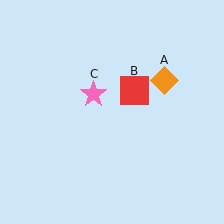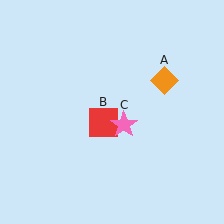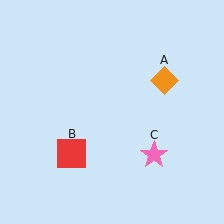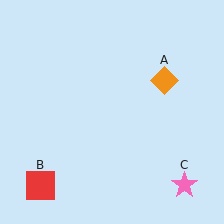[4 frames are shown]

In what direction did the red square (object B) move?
The red square (object B) moved down and to the left.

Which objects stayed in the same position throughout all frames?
Orange diamond (object A) remained stationary.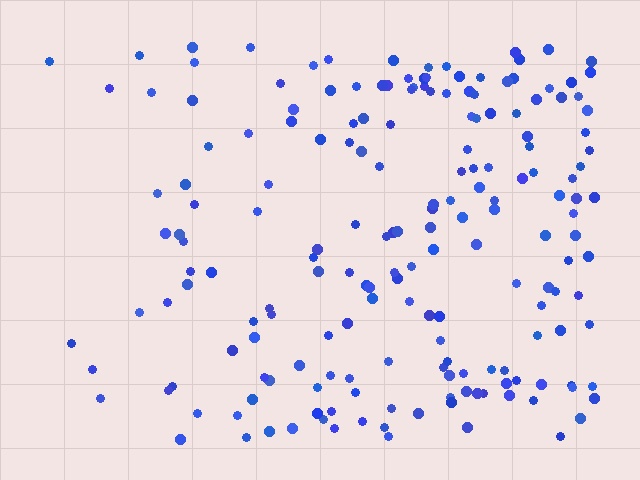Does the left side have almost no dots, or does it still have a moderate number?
Still a moderate number, just noticeably fewer than the right.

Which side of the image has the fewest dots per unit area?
The left.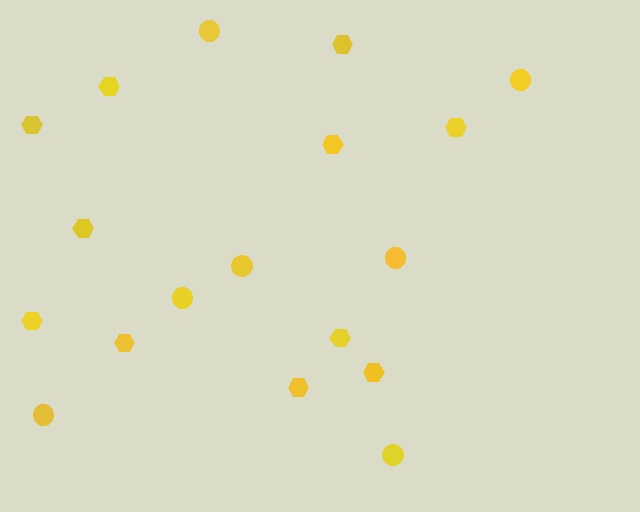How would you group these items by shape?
There are 2 groups: one group of circles (7) and one group of hexagons (11).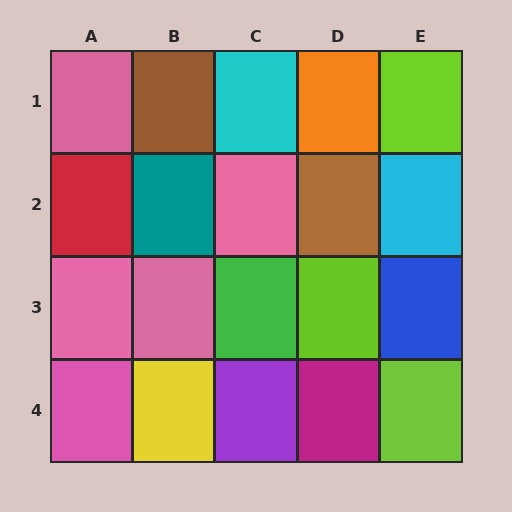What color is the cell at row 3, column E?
Blue.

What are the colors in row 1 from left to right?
Pink, brown, cyan, orange, lime.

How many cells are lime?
3 cells are lime.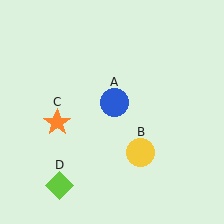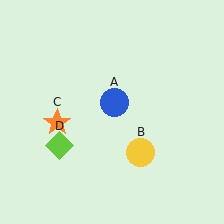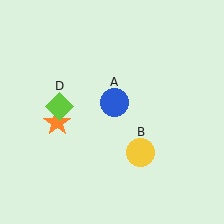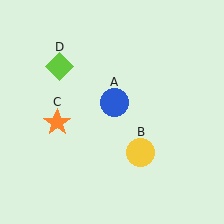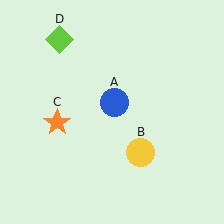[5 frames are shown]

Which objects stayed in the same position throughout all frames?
Blue circle (object A) and yellow circle (object B) and orange star (object C) remained stationary.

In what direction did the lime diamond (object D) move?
The lime diamond (object D) moved up.